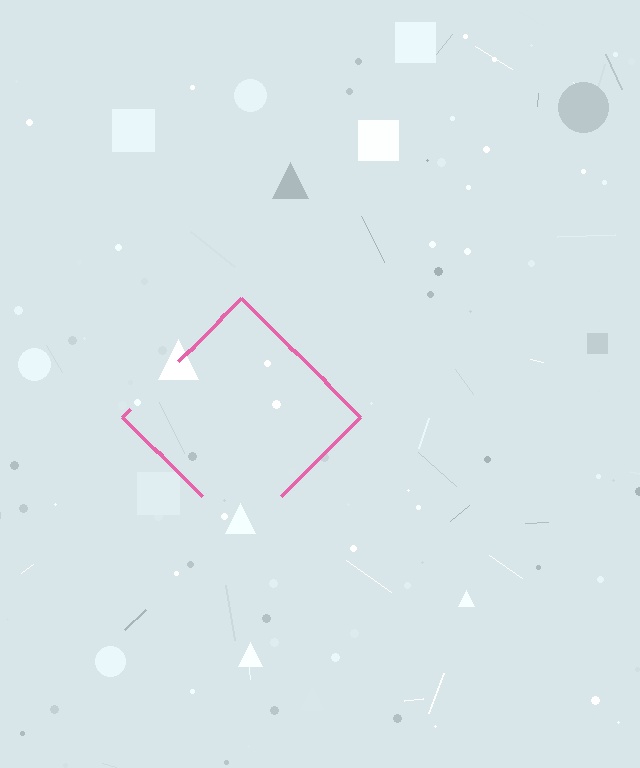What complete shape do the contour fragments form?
The contour fragments form a diamond.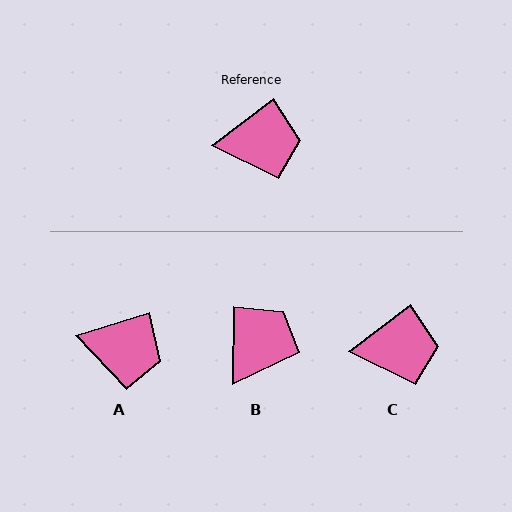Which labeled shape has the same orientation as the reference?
C.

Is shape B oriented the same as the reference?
No, it is off by about 51 degrees.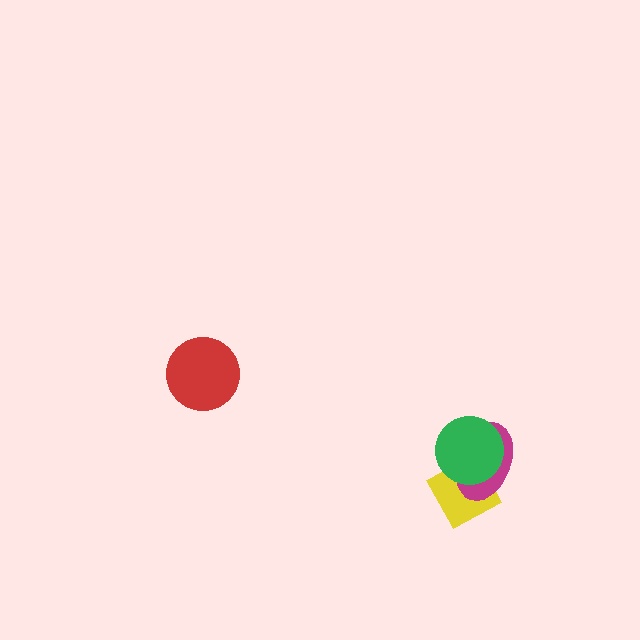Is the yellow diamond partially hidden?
Yes, it is partially covered by another shape.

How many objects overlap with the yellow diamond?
2 objects overlap with the yellow diamond.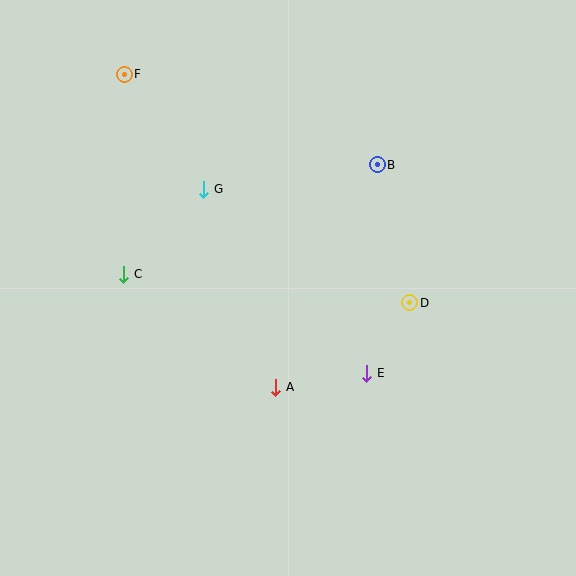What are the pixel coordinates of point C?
Point C is at (124, 274).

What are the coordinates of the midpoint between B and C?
The midpoint between B and C is at (251, 219).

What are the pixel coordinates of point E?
Point E is at (367, 373).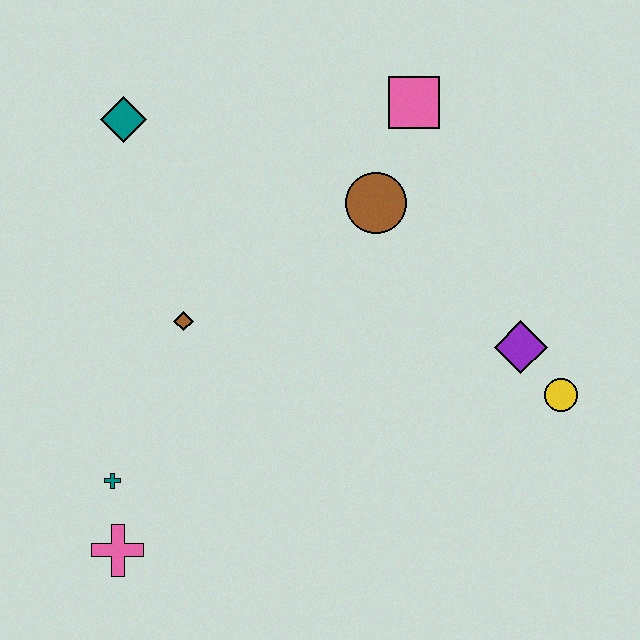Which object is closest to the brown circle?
The pink square is closest to the brown circle.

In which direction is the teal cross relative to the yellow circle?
The teal cross is to the left of the yellow circle.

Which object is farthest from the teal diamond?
The yellow circle is farthest from the teal diamond.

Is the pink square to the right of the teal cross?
Yes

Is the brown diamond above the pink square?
No